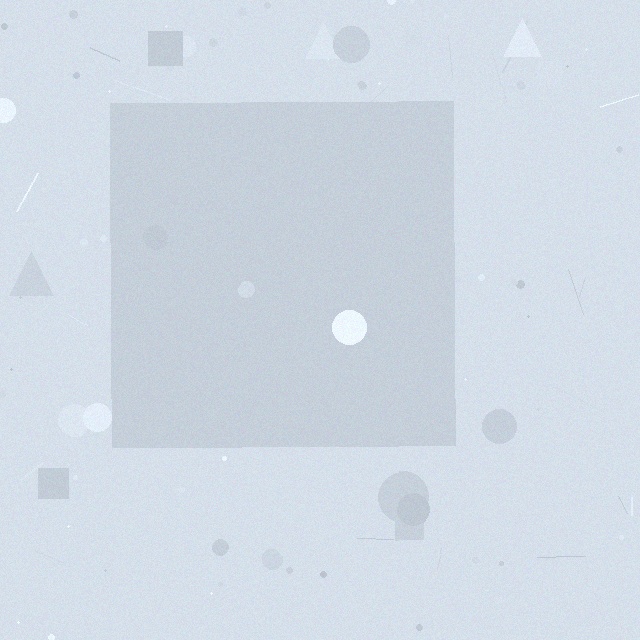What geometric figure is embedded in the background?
A square is embedded in the background.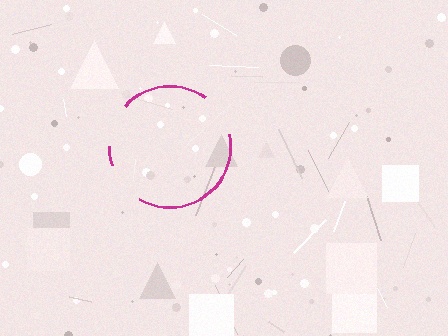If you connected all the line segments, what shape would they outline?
They would outline a circle.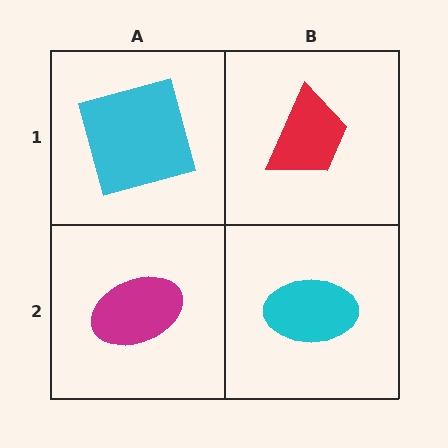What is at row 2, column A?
A magenta ellipse.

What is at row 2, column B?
A cyan ellipse.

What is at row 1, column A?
A cyan square.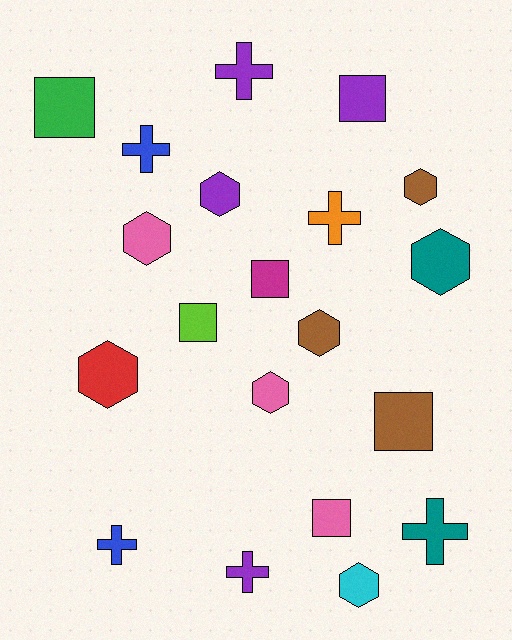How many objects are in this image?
There are 20 objects.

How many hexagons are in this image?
There are 8 hexagons.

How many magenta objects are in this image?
There is 1 magenta object.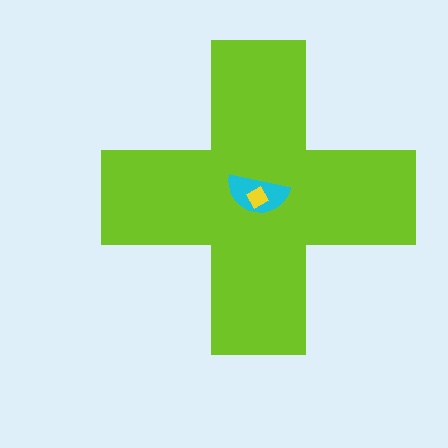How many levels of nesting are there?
3.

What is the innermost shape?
The yellow diamond.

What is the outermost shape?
The lime cross.